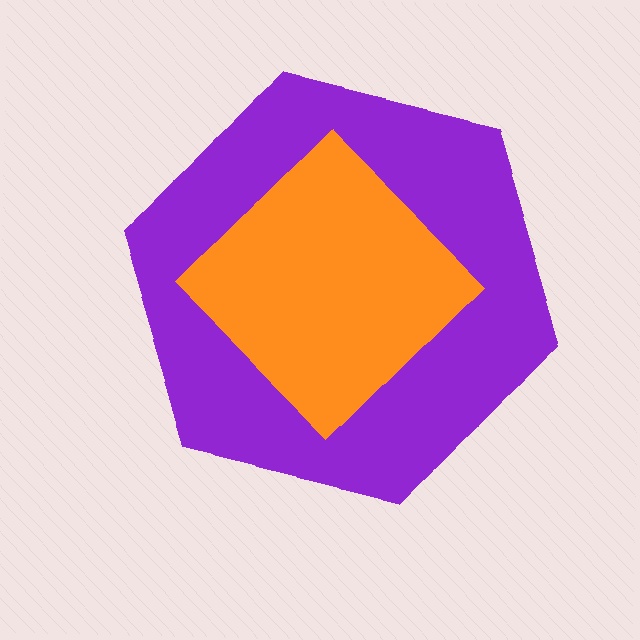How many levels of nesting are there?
2.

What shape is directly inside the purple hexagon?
The orange diamond.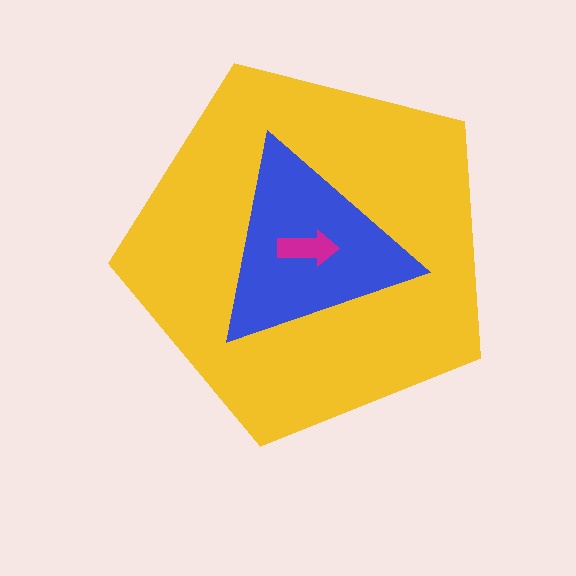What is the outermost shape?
The yellow pentagon.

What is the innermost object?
The magenta arrow.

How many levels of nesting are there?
3.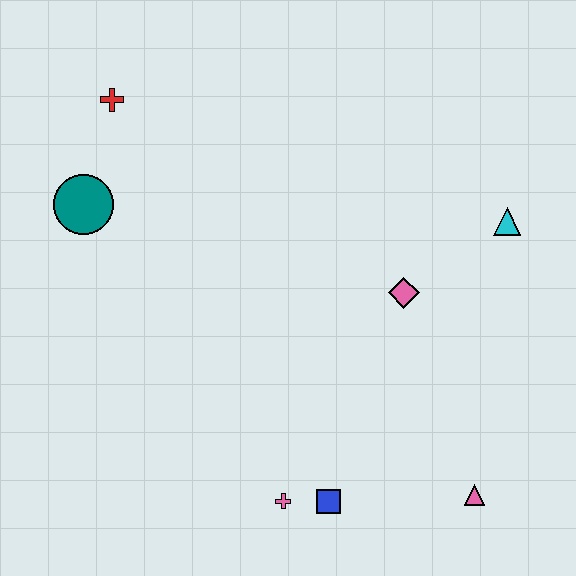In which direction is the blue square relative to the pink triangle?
The blue square is to the left of the pink triangle.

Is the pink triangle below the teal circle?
Yes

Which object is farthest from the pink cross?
The red cross is farthest from the pink cross.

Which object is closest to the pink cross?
The blue square is closest to the pink cross.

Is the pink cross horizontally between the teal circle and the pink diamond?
Yes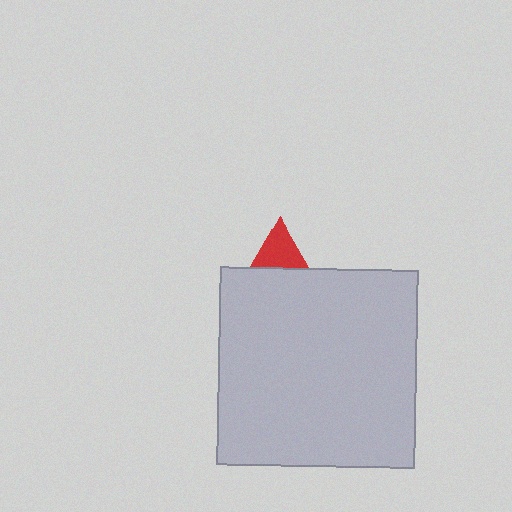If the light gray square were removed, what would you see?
You would see the complete red triangle.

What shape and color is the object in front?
The object in front is a light gray square.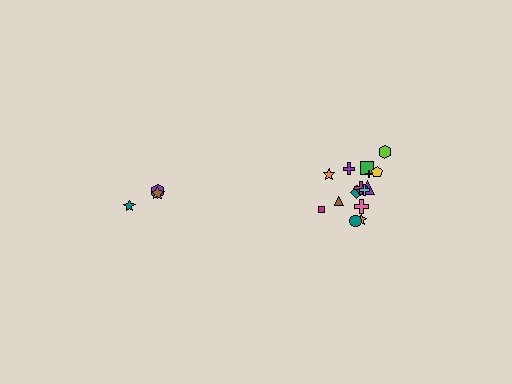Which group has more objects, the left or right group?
The right group.